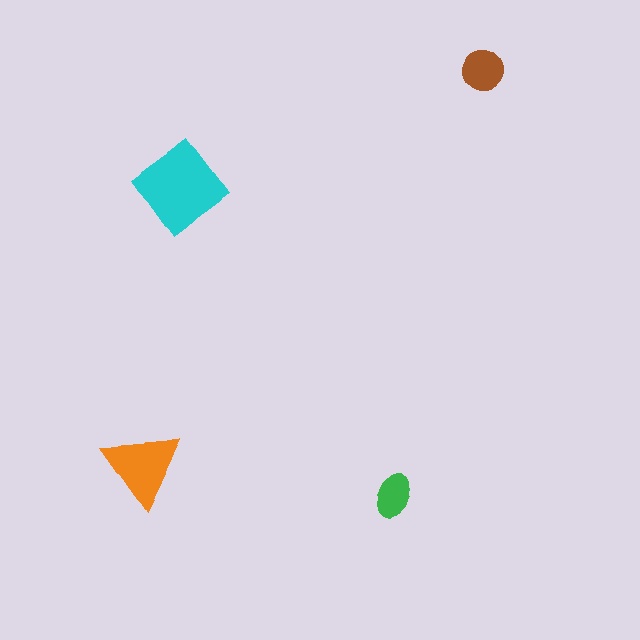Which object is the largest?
The cyan diamond.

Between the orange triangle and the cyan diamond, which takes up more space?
The cyan diamond.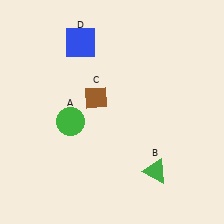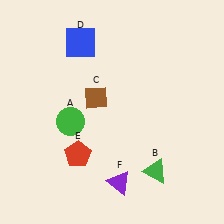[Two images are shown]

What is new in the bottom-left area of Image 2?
A red pentagon (E) was added in the bottom-left area of Image 2.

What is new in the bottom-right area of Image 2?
A purple triangle (F) was added in the bottom-right area of Image 2.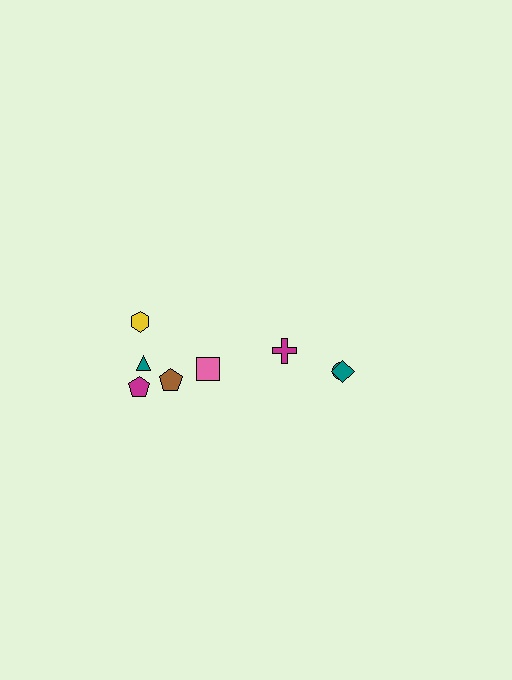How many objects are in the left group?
There are 5 objects.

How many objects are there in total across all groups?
There are 8 objects.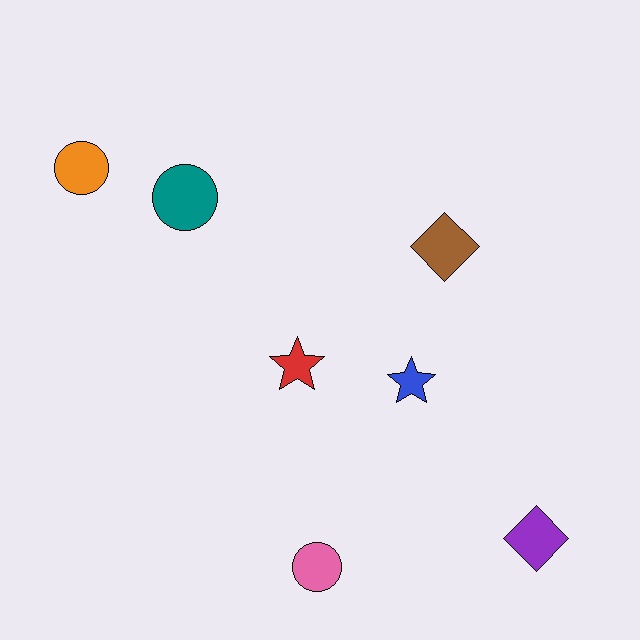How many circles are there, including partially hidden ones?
There are 3 circles.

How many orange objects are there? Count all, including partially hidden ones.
There is 1 orange object.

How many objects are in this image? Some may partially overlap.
There are 7 objects.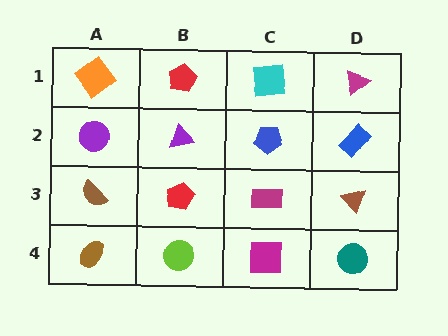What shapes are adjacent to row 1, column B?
A purple triangle (row 2, column B), an orange diamond (row 1, column A), a cyan square (row 1, column C).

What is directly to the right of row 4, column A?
A lime circle.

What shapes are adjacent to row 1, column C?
A blue pentagon (row 2, column C), a red pentagon (row 1, column B), a magenta triangle (row 1, column D).